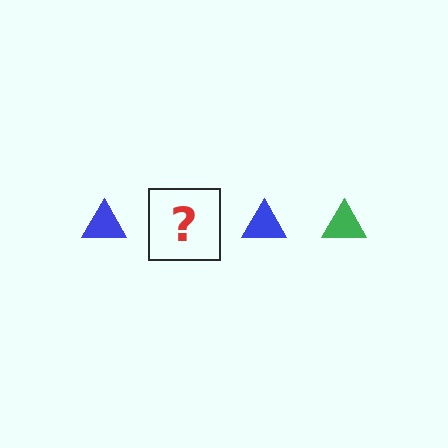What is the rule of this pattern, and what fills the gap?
The rule is that the pattern cycles through blue, green triangles. The gap should be filled with a green triangle.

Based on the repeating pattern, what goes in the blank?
The blank should be a green triangle.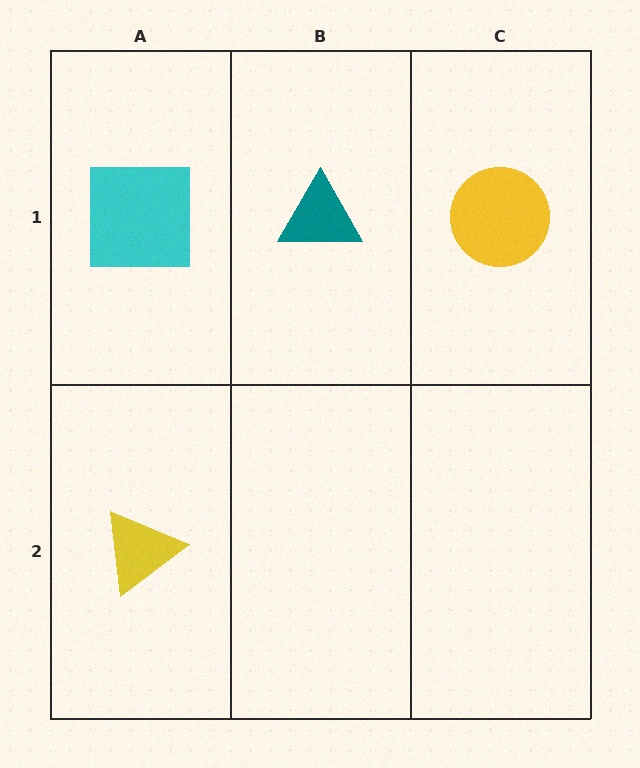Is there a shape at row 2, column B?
No, that cell is empty.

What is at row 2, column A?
A yellow triangle.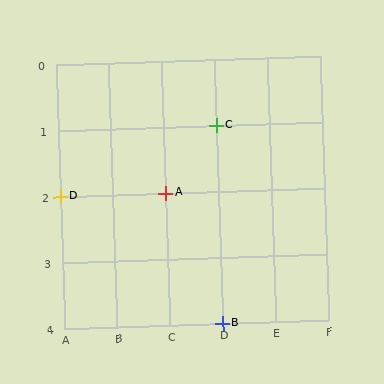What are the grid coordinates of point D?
Point D is at grid coordinates (A, 2).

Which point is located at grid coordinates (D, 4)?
Point B is at (D, 4).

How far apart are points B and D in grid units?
Points B and D are 3 columns and 2 rows apart (about 3.6 grid units diagonally).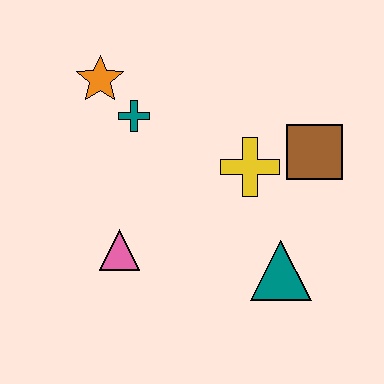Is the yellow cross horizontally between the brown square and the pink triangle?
Yes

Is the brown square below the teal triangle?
No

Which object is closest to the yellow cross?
The brown square is closest to the yellow cross.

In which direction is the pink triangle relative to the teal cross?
The pink triangle is below the teal cross.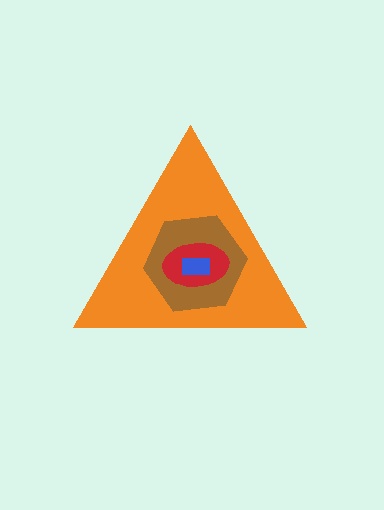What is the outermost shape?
The orange triangle.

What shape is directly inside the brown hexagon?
The red ellipse.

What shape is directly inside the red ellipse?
The blue rectangle.